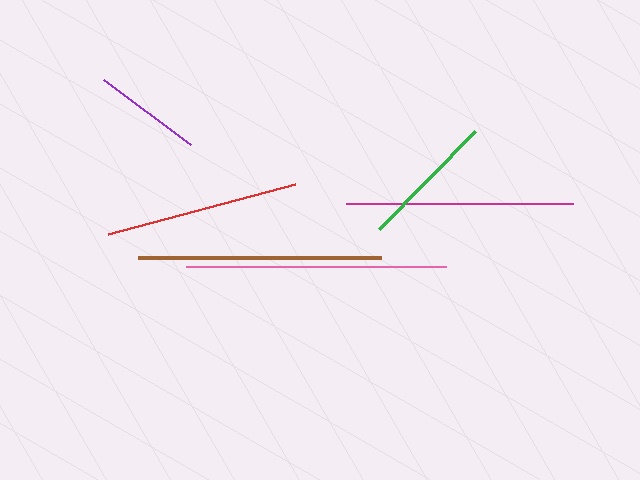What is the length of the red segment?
The red segment is approximately 193 pixels long.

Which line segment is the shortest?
The purple line is the shortest at approximately 109 pixels.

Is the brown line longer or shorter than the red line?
The brown line is longer than the red line.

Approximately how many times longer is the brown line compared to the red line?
The brown line is approximately 1.3 times the length of the red line.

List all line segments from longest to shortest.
From longest to shortest: pink, brown, magenta, red, green, purple.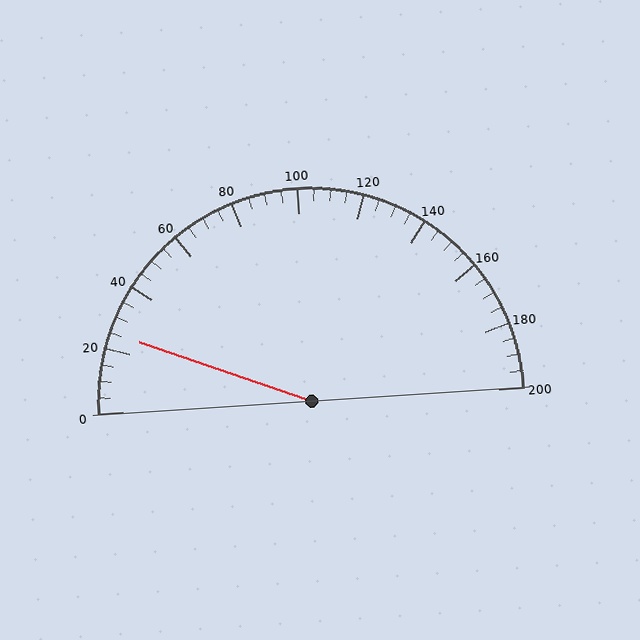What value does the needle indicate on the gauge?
The needle indicates approximately 25.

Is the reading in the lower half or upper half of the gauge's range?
The reading is in the lower half of the range (0 to 200).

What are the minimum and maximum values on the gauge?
The gauge ranges from 0 to 200.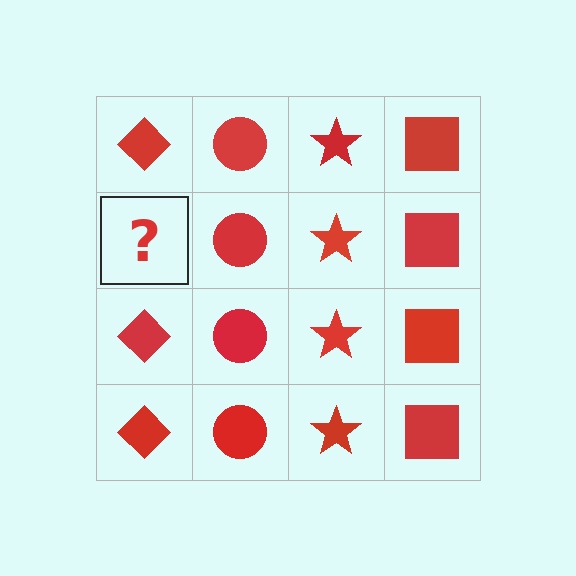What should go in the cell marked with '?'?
The missing cell should contain a red diamond.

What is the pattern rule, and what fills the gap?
The rule is that each column has a consistent shape. The gap should be filled with a red diamond.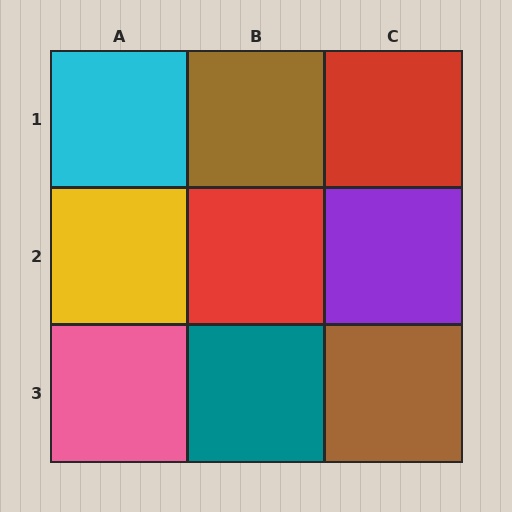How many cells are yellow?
1 cell is yellow.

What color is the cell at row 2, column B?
Red.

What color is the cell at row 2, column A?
Yellow.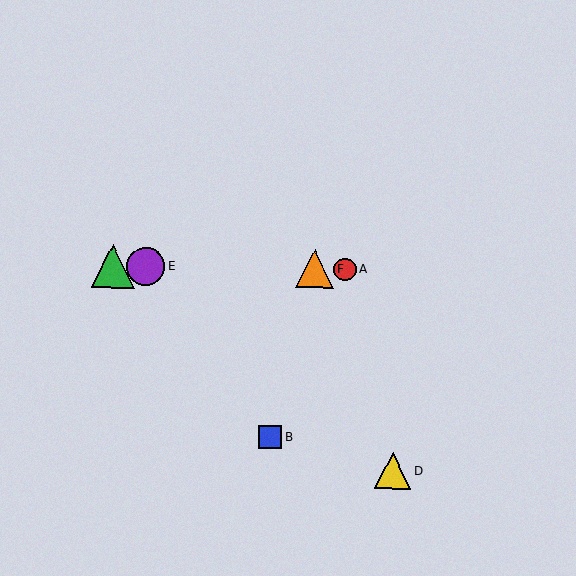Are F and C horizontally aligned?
Yes, both are at y≈269.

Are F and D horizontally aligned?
No, F is at y≈269 and D is at y≈471.